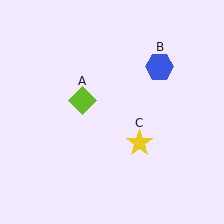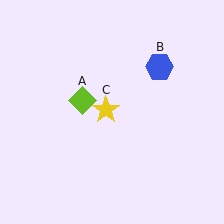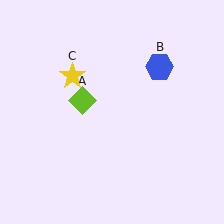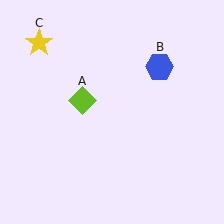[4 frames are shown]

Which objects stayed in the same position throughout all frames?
Lime diamond (object A) and blue hexagon (object B) remained stationary.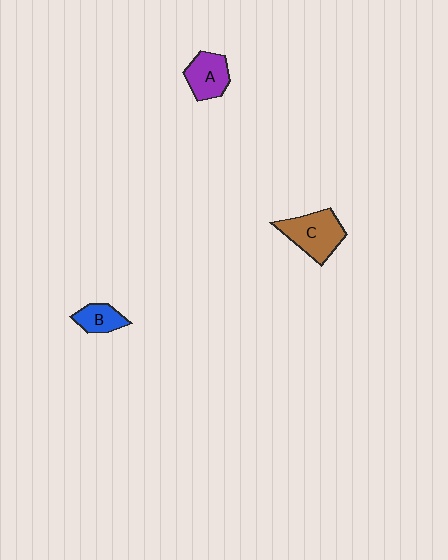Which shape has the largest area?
Shape C (brown).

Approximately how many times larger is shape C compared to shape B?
Approximately 1.9 times.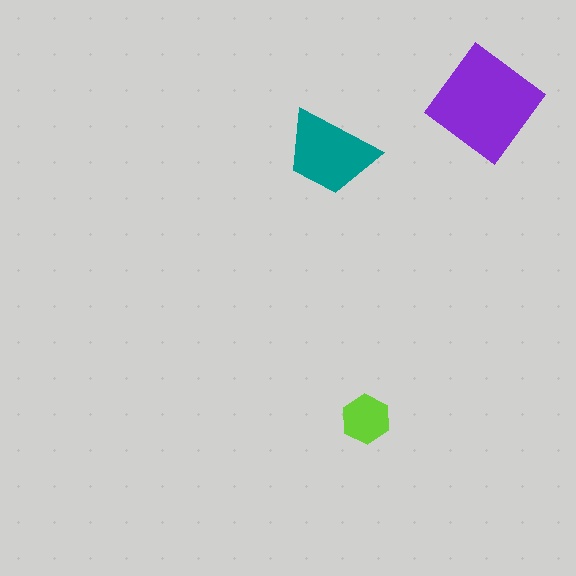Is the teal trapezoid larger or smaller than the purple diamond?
Smaller.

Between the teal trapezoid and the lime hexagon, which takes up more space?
The teal trapezoid.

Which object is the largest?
The purple diamond.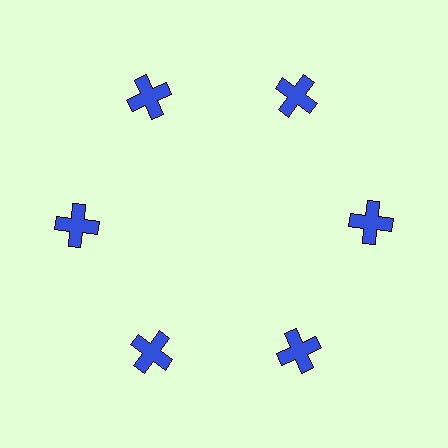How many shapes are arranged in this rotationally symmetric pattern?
There are 6 shapes, arranged in 6 groups of 1.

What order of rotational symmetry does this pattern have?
This pattern has 6-fold rotational symmetry.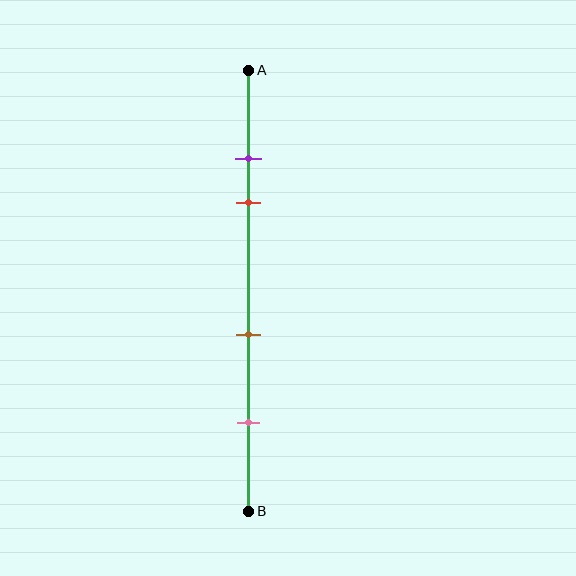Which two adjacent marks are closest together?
The purple and red marks are the closest adjacent pair.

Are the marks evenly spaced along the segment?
No, the marks are not evenly spaced.